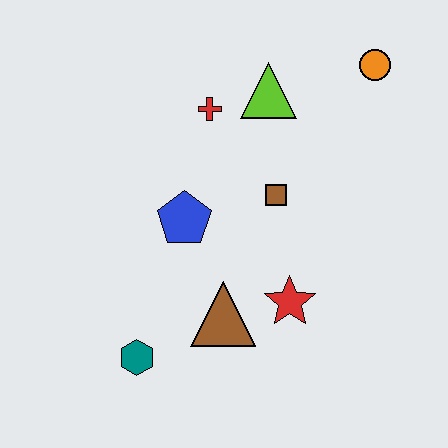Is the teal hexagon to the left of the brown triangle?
Yes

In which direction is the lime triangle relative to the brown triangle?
The lime triangle is above the brown triangle.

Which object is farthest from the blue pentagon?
The orange circle is farthest from the blue pentagon.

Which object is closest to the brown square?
The blue pentagon is closest to the brown square.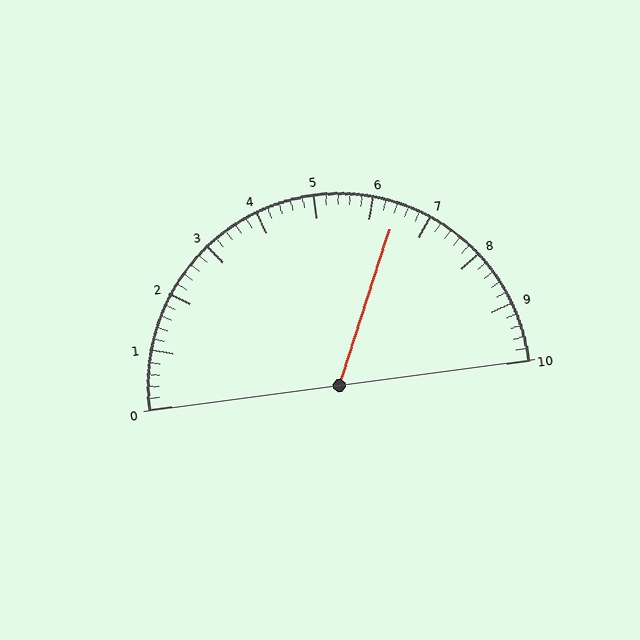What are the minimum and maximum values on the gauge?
The gauge ranges from 0 to 10.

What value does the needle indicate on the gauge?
The needle indicates approximately 6.4.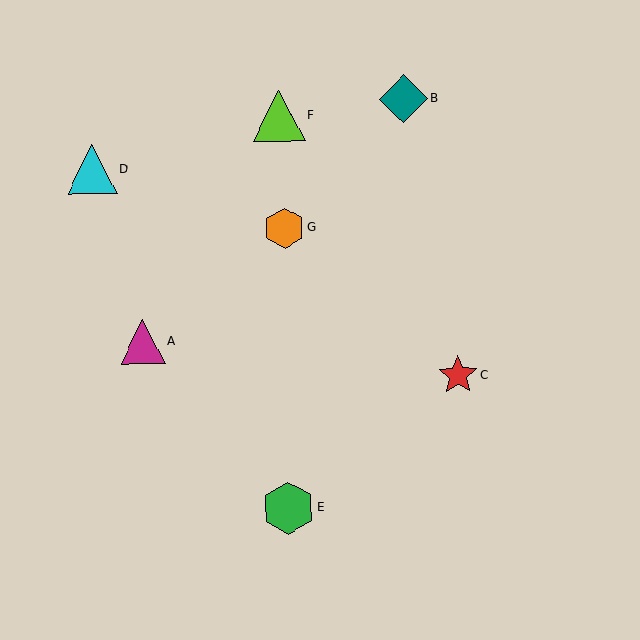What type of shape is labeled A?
Shape A is a magenta triangle.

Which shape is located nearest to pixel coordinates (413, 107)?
The teal diamond (labeled B) at (404, 99) is nearest to that location.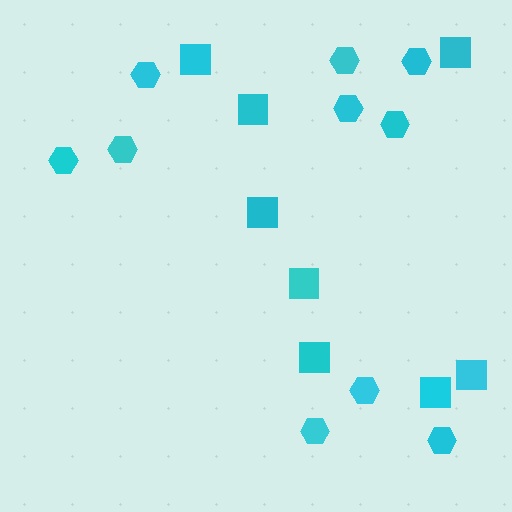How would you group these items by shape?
There are 2 groups: one group of hexagons (10) and one group of squares (8).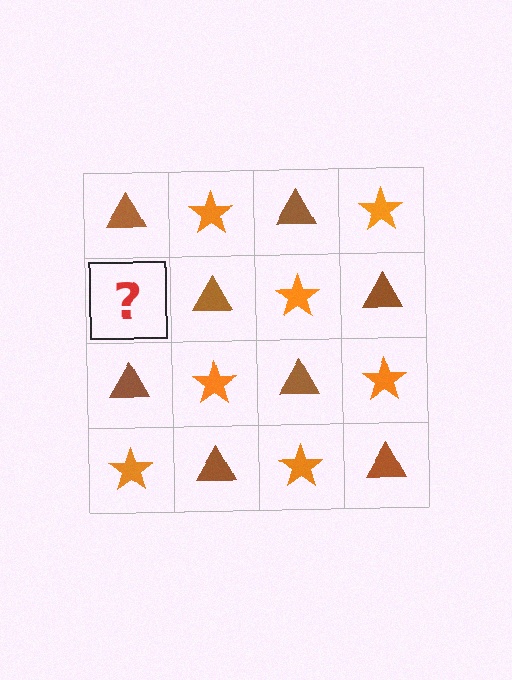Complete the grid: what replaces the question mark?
The question mark should be replaced with an orange star.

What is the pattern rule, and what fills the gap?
The rule is that it alternates brown triangle and orange star in a checkerboard pattern. The gap should be filled with an orange star.